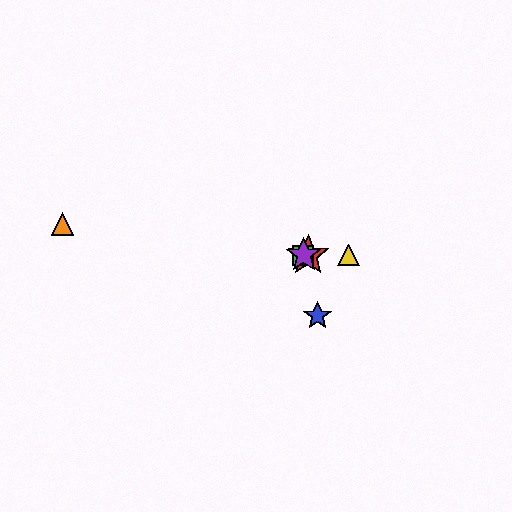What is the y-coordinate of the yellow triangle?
The yellow triangle is at y≈255.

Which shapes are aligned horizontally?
The red star, the green square, the yellow triangle, the purple star are aligned horizontally.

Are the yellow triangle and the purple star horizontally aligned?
Yes, both are at y≈255.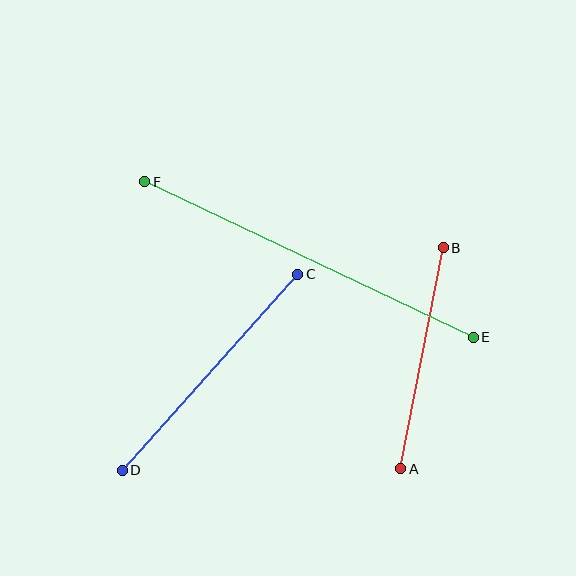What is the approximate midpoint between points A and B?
The midpoint is at approximately (422, 358) pixels.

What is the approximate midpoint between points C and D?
The midpoint is at approximately (210, 372) pixels.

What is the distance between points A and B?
The distance is approximately 225 pixels.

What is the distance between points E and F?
The distance is approximately 363 pixels.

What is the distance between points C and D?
The distance is approximately 263 pixels.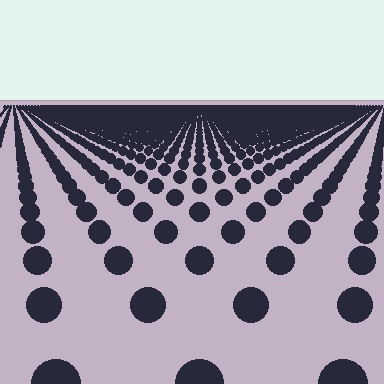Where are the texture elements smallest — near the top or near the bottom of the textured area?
Near the top.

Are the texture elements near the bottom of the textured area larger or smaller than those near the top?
Larger. Near the bottom, elements are closer to the viewer and appear at a bigger on-screen size.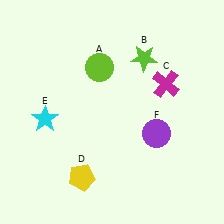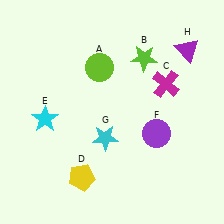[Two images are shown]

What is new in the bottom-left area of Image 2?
A cyan star (G) was added in the bottom-left area of Image 2.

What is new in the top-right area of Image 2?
A purple triangle (H) was added in the top-right area of Image 2.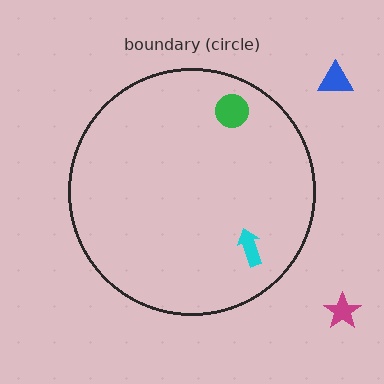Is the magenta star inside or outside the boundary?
Outside.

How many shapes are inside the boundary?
2 inside, 2 outside.